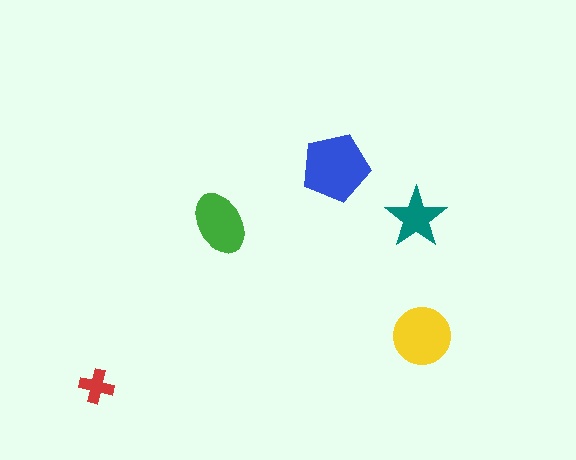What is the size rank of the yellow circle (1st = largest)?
2nd.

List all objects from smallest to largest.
The red cross, the teal star, the green ellipse, the yellow circle, the blue pentagon.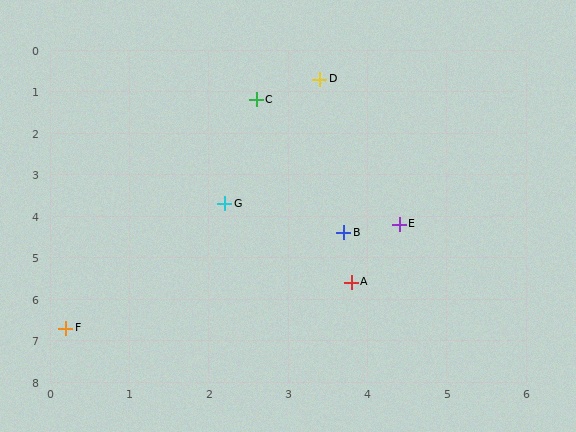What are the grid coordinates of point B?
Point B is at approximately (3.7, 4.4).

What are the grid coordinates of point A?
Point A is at approximately (3.8, 5.6).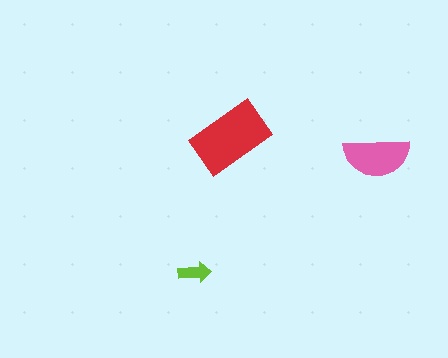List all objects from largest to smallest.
The red rectangle, the pink semicircle, the lime arrow.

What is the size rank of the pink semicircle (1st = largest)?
2nd.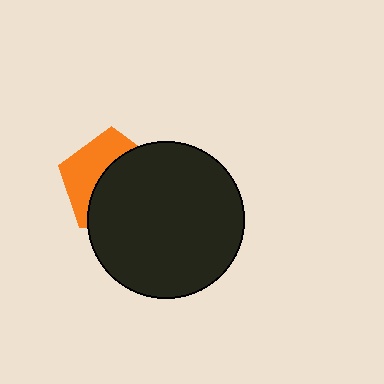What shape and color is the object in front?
The object in front is a black circle.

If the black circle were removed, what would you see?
You would see the complete orange pentagon.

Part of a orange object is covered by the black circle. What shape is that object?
It is a pentagon.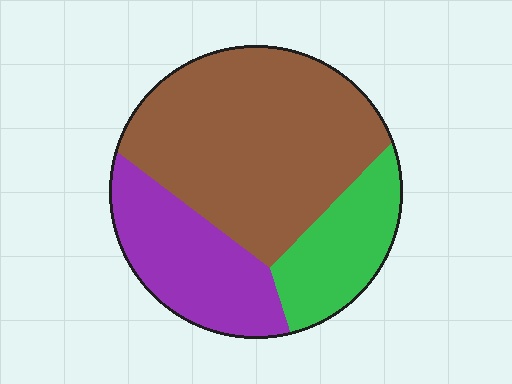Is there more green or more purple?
Purple.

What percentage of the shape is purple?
Purple covers around 25% of the shape.